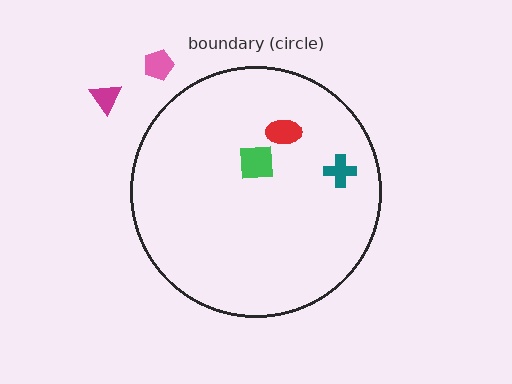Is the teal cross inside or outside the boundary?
Inside.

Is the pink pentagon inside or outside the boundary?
Outside.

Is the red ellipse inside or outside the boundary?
Inside.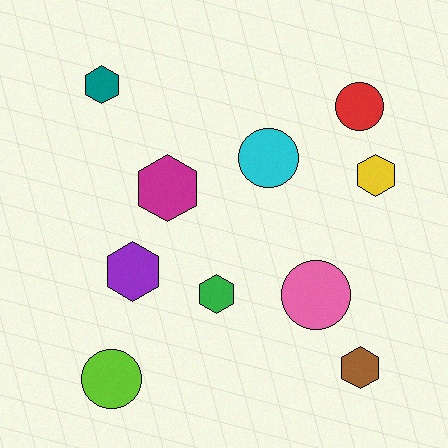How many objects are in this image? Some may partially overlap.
There are 10 objects.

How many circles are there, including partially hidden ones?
There are 4 circles.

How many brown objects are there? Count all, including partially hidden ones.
There is 1 brown object.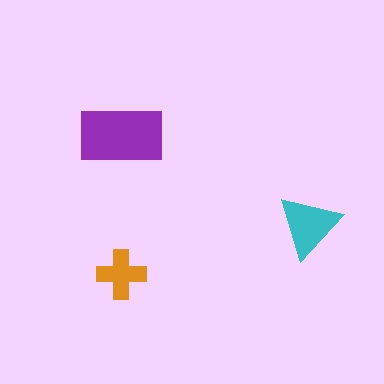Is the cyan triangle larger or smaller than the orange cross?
Larger.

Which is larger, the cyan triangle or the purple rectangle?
The purple rectangle.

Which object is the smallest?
The orange cross.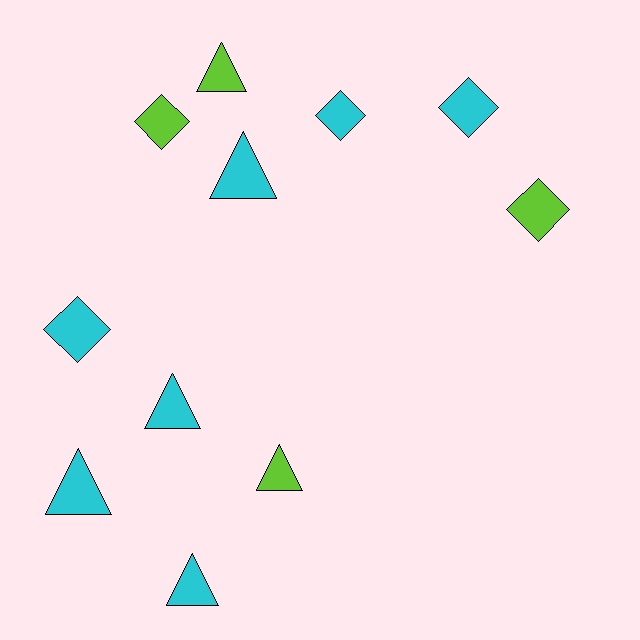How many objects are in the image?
There are 11 objects.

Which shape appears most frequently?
Triangle, with 6 objects.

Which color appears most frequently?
Cyan, with 7 objects.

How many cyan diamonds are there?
There are 3 cyan diamonds.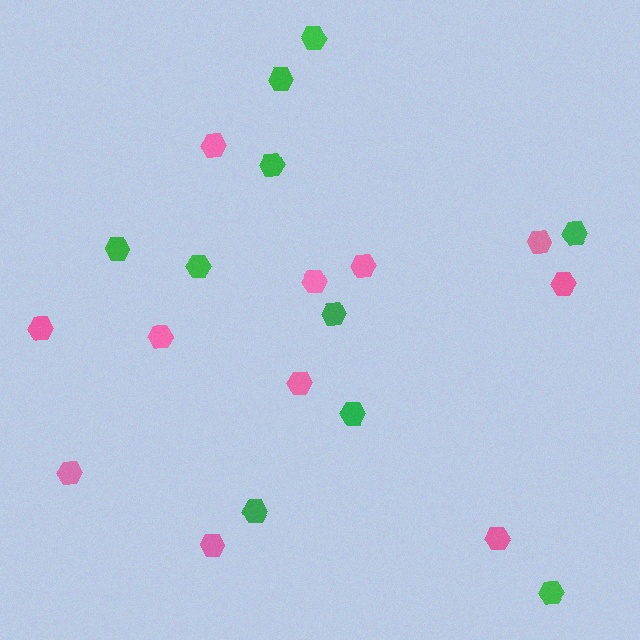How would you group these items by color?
There are 2 groups: one group of green hexagons (10) and one group of pink hexagons (11).